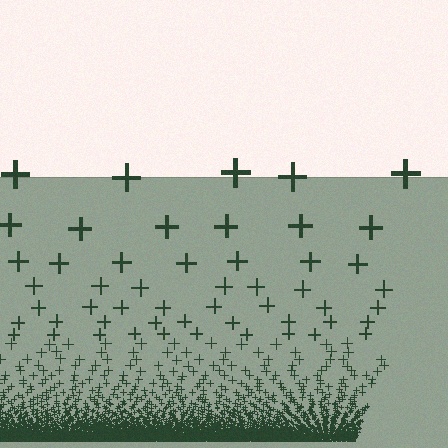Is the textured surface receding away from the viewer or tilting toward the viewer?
The surface appears to tilt toward the viewer. Texture elements get larger and sparser toward the top.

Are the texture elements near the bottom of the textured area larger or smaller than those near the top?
Smaller. The gradient is inverted — elements near the bottom are smaller and denser.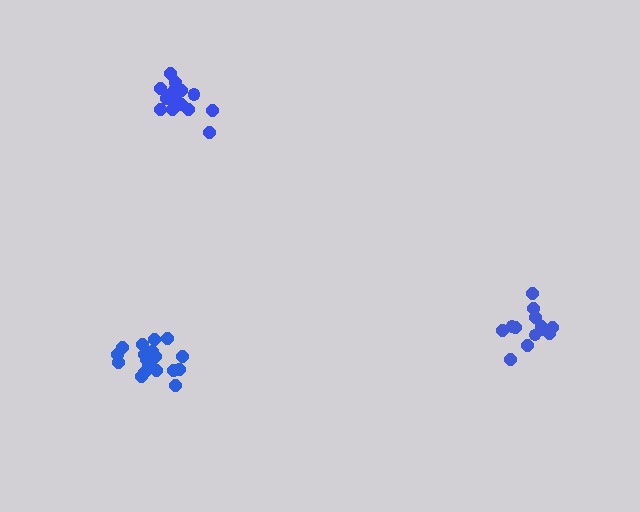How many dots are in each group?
Group 1: 15 dots, Group 2: 19 dots, Group 3: 13 dots (47 total).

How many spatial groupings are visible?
There are 3 spatial groupings.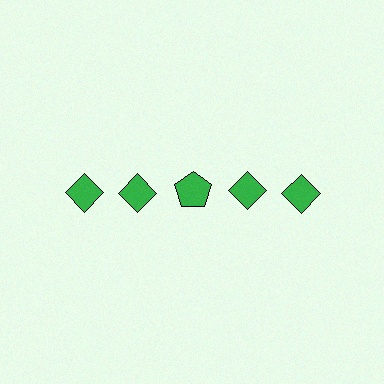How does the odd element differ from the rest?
It has a different shape: pentagon instead of diamond.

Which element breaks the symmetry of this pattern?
The green pentagon in the top row, center column breaks the symmetry. All other shapes are green diamonds.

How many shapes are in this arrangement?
There are 5 shapes arranged in a grid pattern.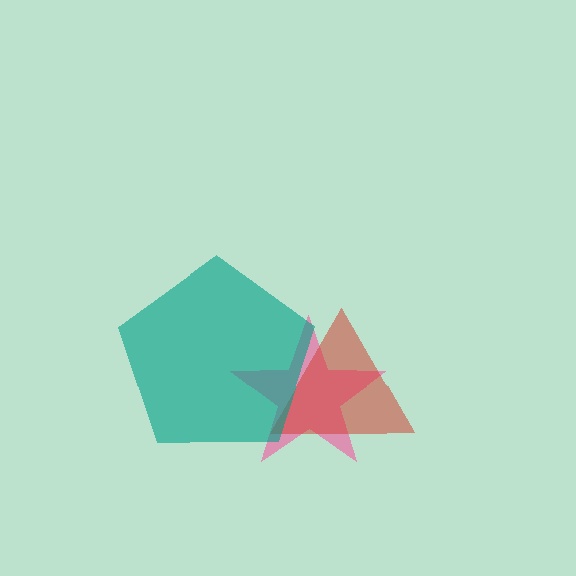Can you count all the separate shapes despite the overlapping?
Yes, there are 3 separate shapes.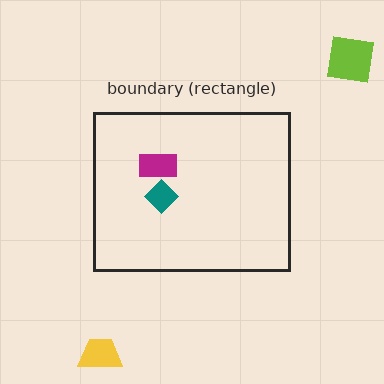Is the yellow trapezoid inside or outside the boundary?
Outside.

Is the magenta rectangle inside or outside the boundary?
Inside.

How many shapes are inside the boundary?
2 inside, 2 outside.